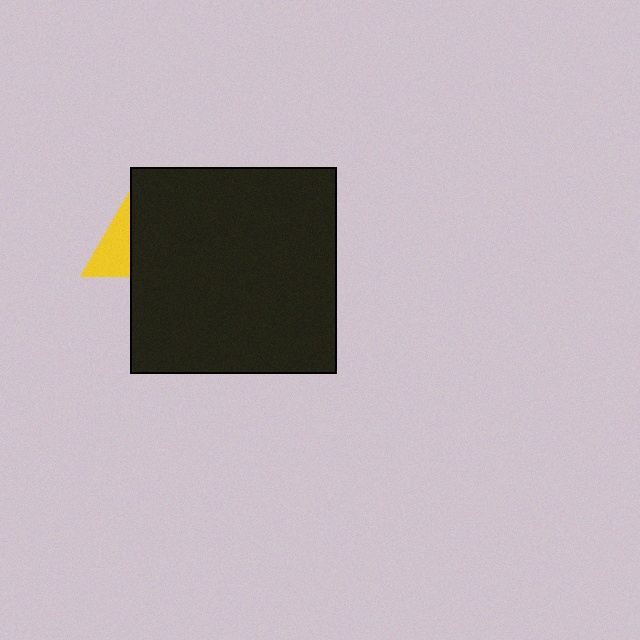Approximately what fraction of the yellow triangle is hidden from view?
Roughly 57% of the yellow triangle is hidden behind the black square.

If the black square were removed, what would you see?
You would see the complete yellow triangle.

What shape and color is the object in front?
The object in front is a black square.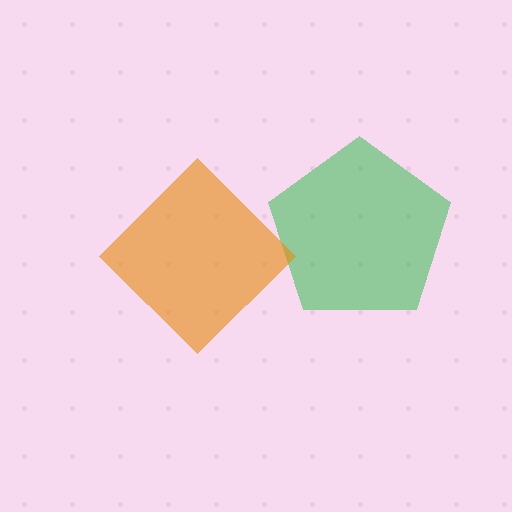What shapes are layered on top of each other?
The layered shapes are: a green pentagon, an orange diamond.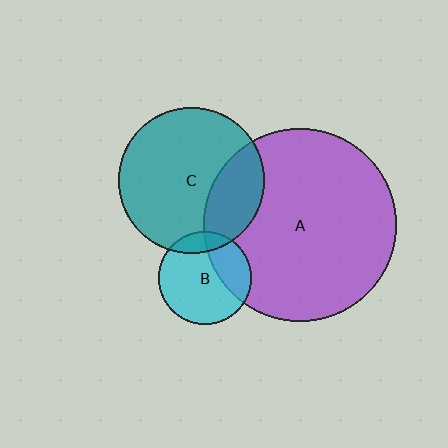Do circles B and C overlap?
Yes.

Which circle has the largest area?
Circle A (purple).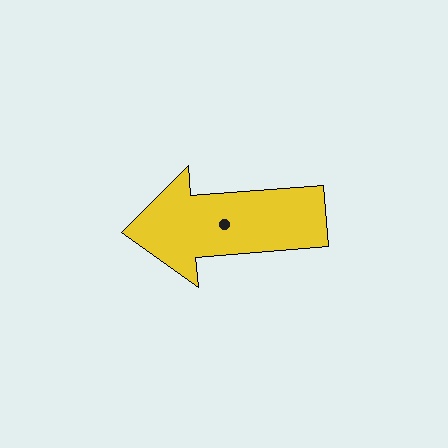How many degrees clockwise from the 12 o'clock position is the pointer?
Approximately 265 degrees.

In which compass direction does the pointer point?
West.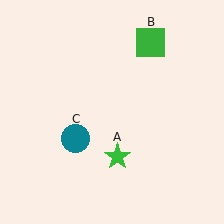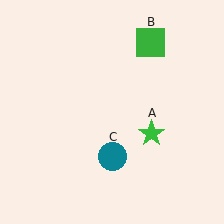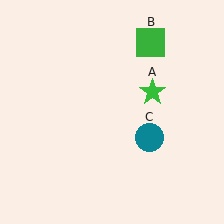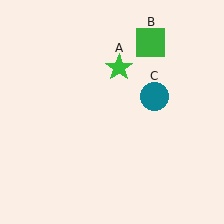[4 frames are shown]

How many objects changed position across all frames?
2 objects changed position: green star (object A), teal circle (object C).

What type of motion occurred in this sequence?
The green star (object A), teal circle (object C) rotated counterclockwise around the center of the scene.